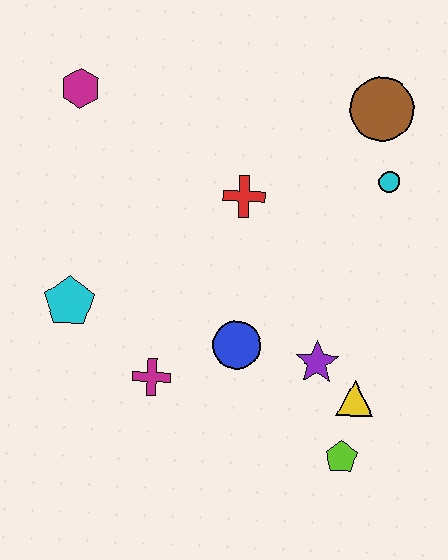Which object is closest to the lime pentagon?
The yellow triangle is closest to the lime pentagon.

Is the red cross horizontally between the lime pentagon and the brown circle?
No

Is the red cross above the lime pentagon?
Yes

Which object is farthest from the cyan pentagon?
The brown circle is farthest from the cyan pentagon.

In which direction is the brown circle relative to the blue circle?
The brown circle is above the blue circle.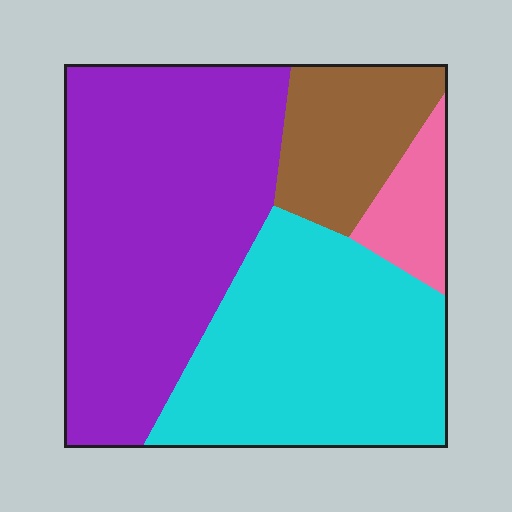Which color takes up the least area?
Pink, at roughly 5%.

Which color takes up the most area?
Purple, at roughly 45%.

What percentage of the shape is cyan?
Cyan takes up between a quarter and a half of the shape.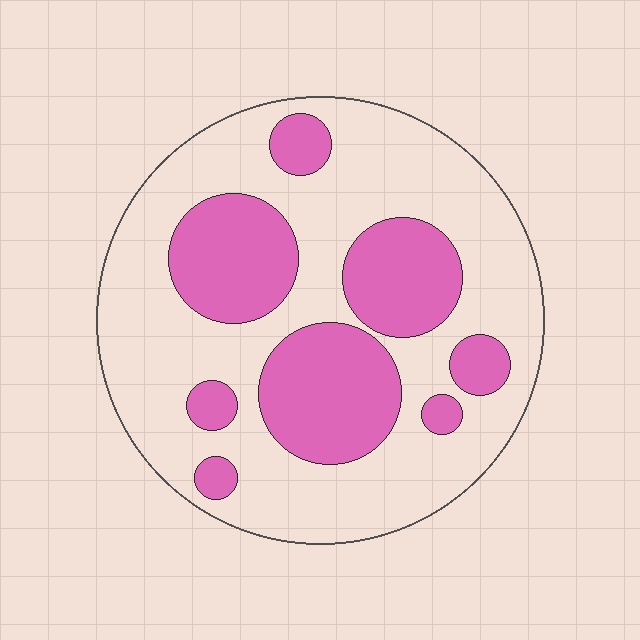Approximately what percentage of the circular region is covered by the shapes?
Approximately 35%.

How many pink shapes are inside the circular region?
8.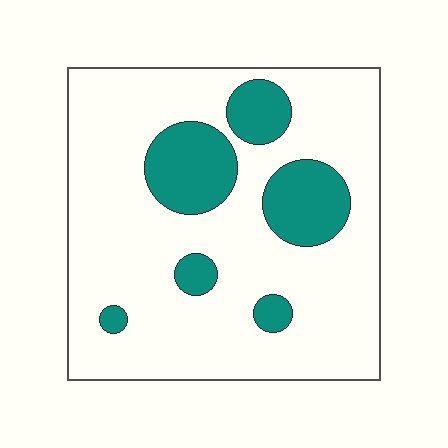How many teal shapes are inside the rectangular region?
6.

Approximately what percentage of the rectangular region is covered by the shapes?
Approximately 20%.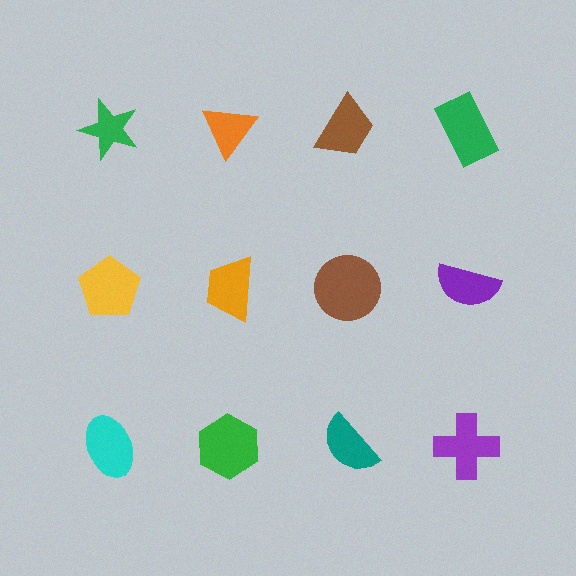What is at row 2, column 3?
A brown circle.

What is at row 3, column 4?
A purple cross.